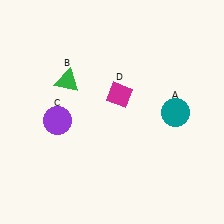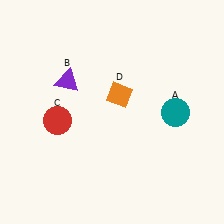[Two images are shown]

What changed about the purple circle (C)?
In Image 1, C is purple. In Image 2, it changed to red.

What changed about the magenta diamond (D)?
In Image 1, D is magenta. In Image 2, it changed to orange.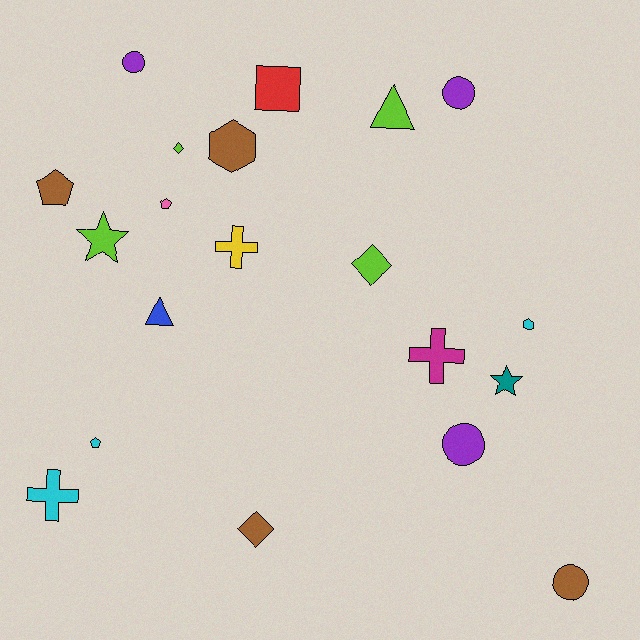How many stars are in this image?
There are 2 stars.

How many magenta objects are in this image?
There is 1 magenta object.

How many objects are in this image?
There are 20 objects.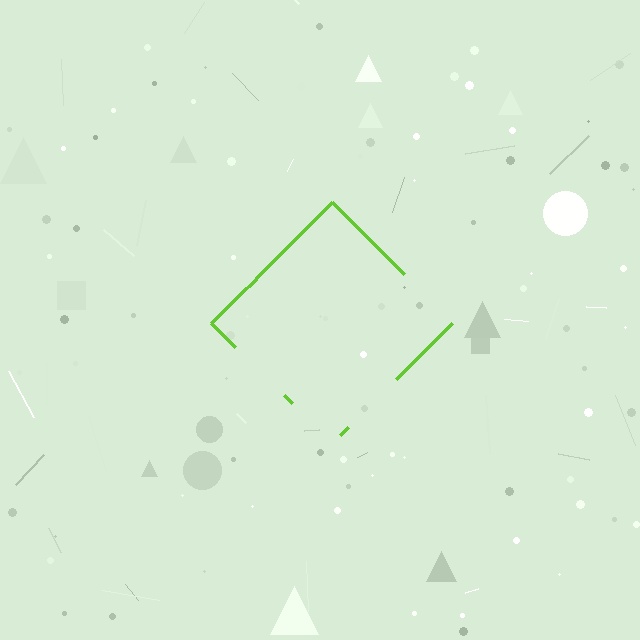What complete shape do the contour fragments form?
The contour fragments form a diamond.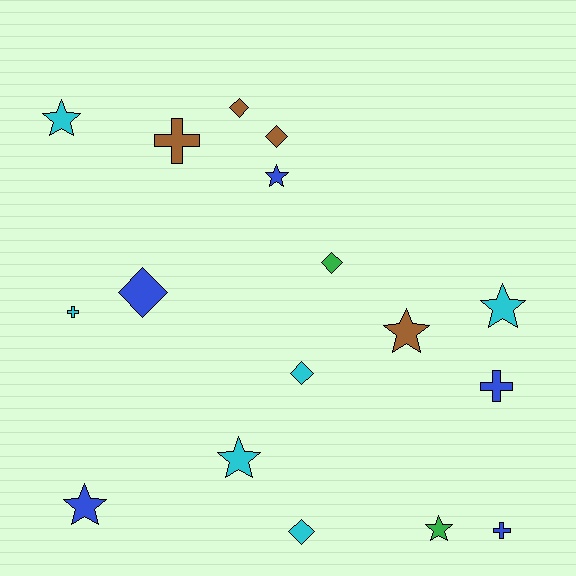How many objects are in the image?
There are 17 objects.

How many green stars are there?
There is 1 green star.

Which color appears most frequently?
Cyan, with 6 objects.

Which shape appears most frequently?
Star, with 7 objects.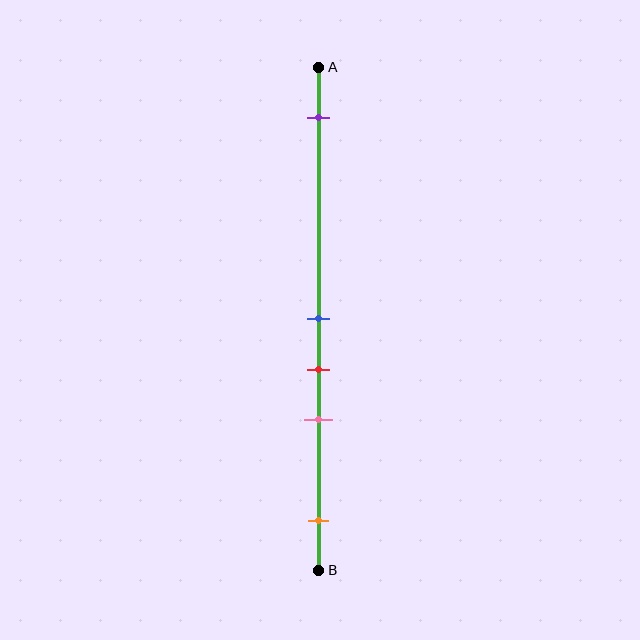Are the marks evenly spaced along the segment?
No, the marks are not evenly spaced.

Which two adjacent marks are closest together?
The blue and red marks are the closest adjacent pair.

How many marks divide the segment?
There are 5 marks dividing the segment.